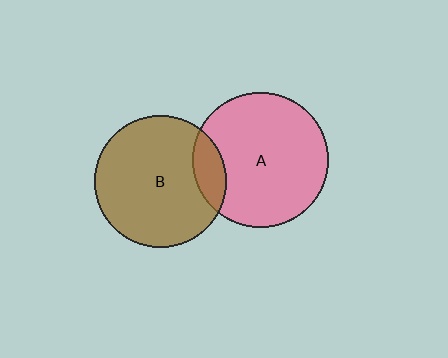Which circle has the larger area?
Circle A (pink).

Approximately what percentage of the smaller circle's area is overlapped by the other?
Approximately 15%.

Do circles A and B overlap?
Yes.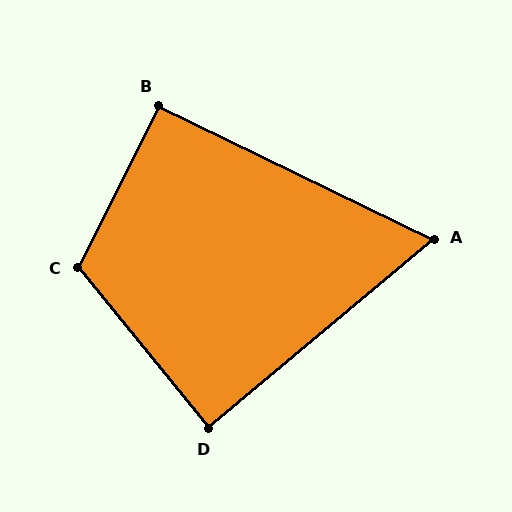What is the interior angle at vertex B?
Approximately 91 degrees (approximately right).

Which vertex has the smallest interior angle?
A, at approximately 66 degrees.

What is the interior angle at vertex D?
Approximately 89 degrees (approximately right).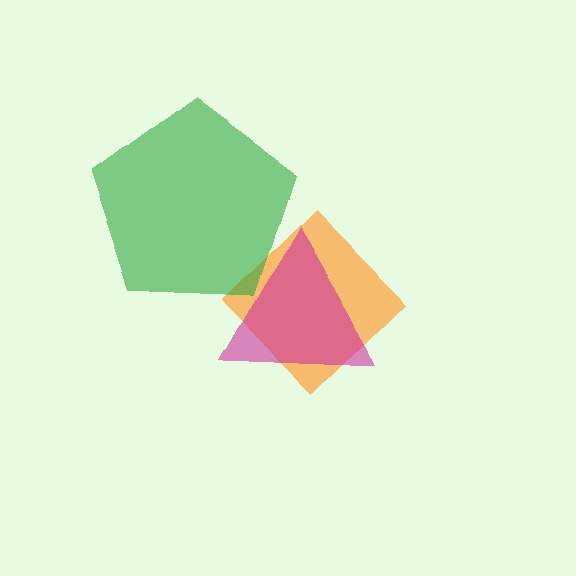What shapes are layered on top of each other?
The layered shapes are: an orange diamond, a green pentagon, a magenta triangle.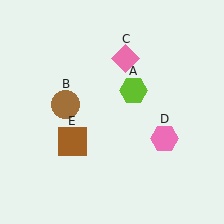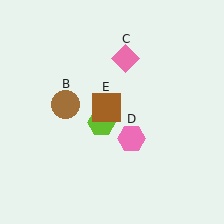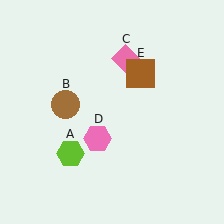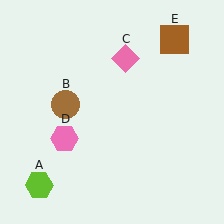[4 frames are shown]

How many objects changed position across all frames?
3 objects changed position: lime hexagon (object A), pink hexagon (object D), brown square (object E).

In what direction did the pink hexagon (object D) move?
The pink hexagon (object D) moved left.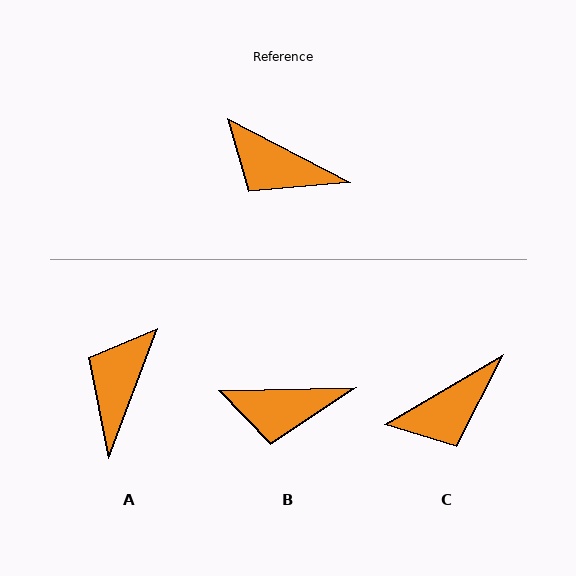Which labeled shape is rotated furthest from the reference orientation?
A, about 83 degrees away.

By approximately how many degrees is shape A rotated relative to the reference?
Approximately 83 degrees clockwise.